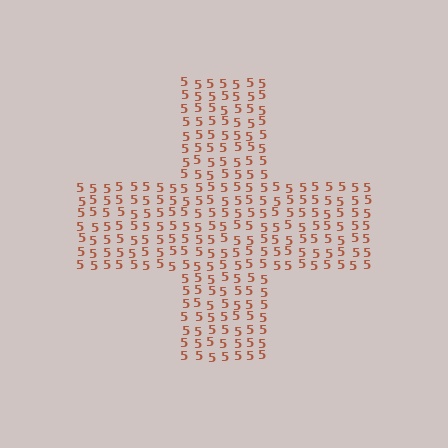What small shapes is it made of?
It is made of small digit 5's.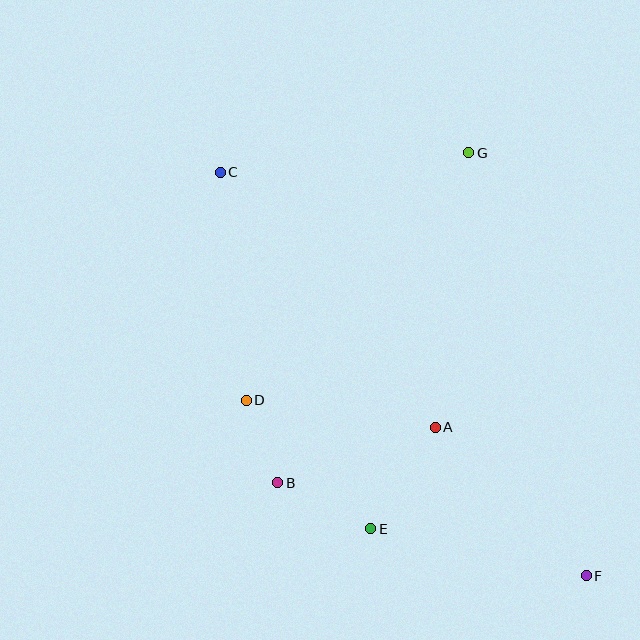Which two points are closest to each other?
Points B and D are closest to each other.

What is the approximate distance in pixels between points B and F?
The distance between B and F is approximately 322 pixels.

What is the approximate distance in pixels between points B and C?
The distance between B and C is approximately 316 pixels.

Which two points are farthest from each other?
Points C and F are farthest from each other.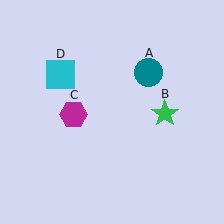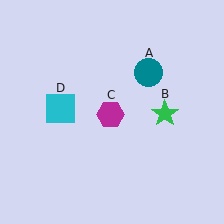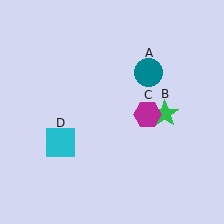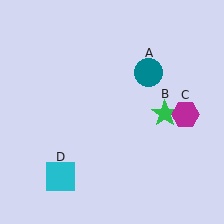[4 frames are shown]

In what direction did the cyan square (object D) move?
The cyan square (object D) moved down.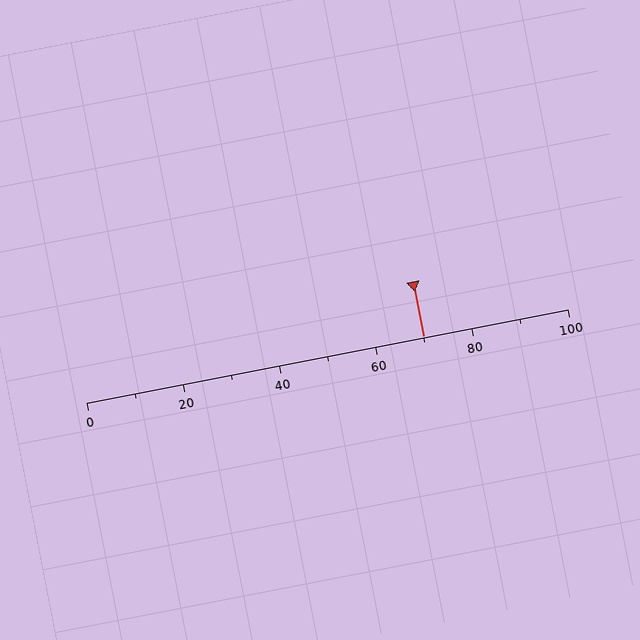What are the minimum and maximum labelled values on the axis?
The axis runs from 0 to 100.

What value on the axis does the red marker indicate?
The marker indicates approximately 70.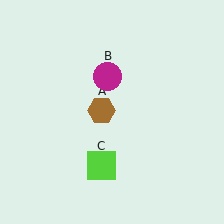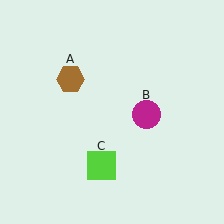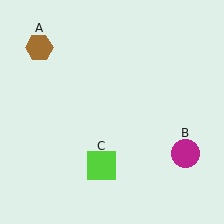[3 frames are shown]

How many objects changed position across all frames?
2 objects changed position: brown hexagon (object A), magenta circle (object B).